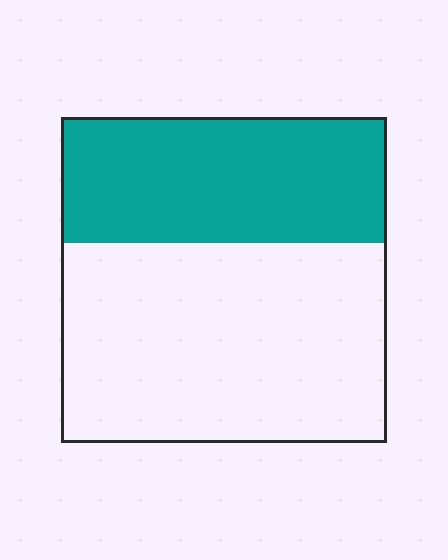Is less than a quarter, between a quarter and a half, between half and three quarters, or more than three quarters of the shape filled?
Between a quarter and a half.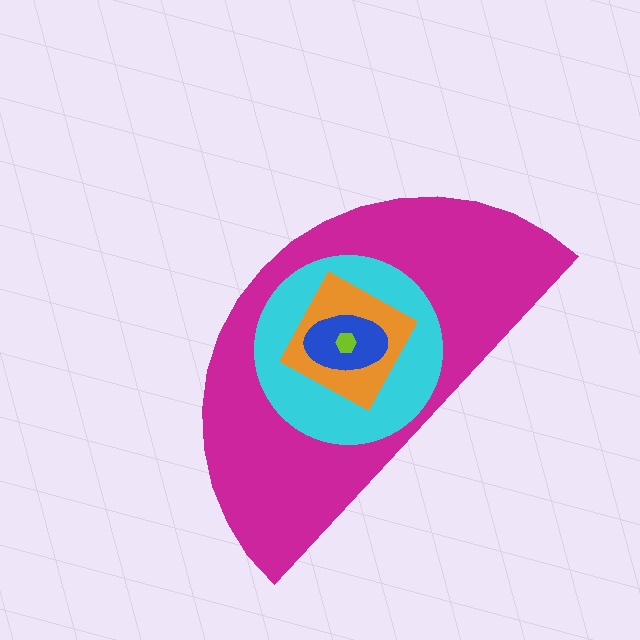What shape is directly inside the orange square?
The blue ellipse.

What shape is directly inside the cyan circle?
The orange square.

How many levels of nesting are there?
5.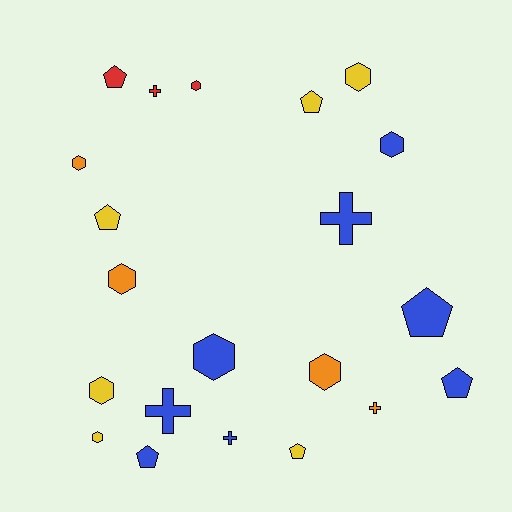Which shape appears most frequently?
Hexagon, with 9 objects.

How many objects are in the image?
There are 21 objects.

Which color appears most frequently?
Blue, with 8 objects.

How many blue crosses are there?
There are 3 blue crosses.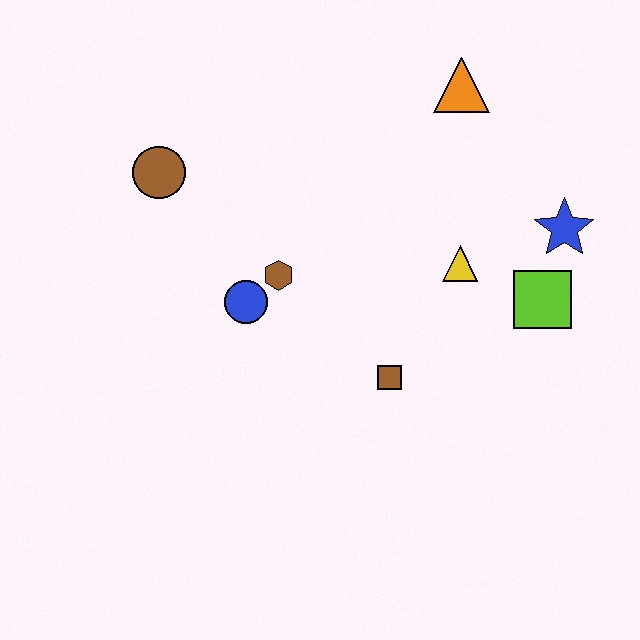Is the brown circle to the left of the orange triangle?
Yes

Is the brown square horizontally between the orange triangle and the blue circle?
Yes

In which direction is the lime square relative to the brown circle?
The lime square is to the right of the brown circle.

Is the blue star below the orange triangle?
Yes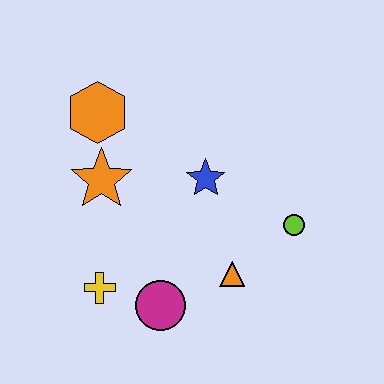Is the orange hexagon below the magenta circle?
No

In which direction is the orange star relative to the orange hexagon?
The orange star is below the orange hexagon.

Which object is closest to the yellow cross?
The magenta circle is closest to the yellow cross.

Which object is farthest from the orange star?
The lime circle is farthest from the orange star.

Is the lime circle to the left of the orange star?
No